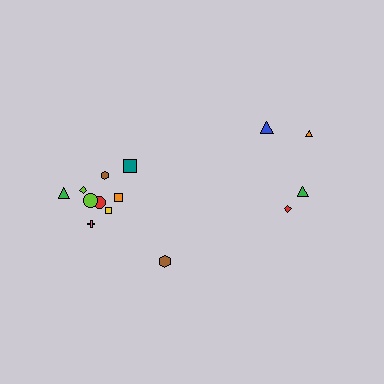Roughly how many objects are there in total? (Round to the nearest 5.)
Roughly 15 objects in total.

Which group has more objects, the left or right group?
The left group.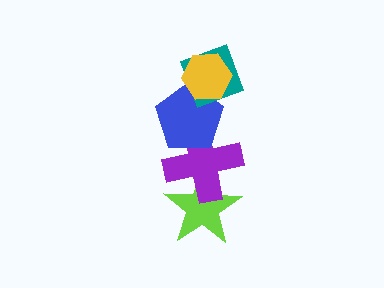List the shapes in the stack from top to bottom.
From top to bottom: the yellow hexagon, the teal diamond, the blue pentagon, the purple cross, the lime star.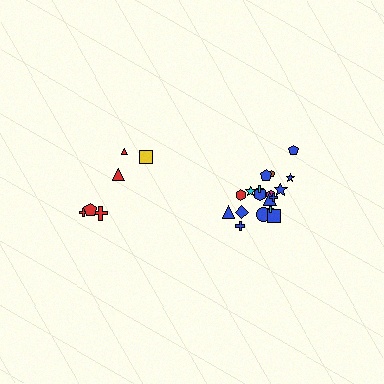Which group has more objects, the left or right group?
The right group.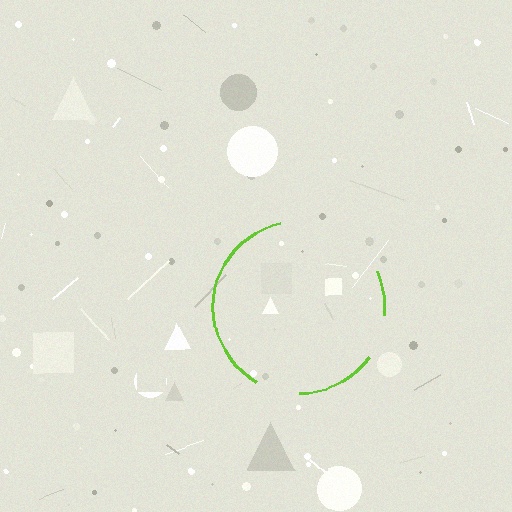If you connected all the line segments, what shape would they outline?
They would outline a circle.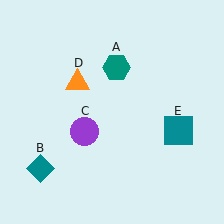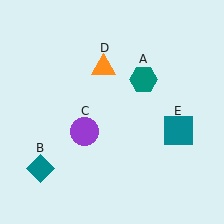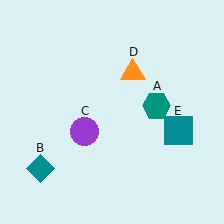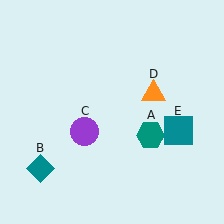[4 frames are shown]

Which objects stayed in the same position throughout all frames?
Teal diamond (object B) and purple circle (object C) and teal square (object E) remained stationary.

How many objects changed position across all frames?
2 objects changed position: teal hexagon (object A), orange triangle (object D).